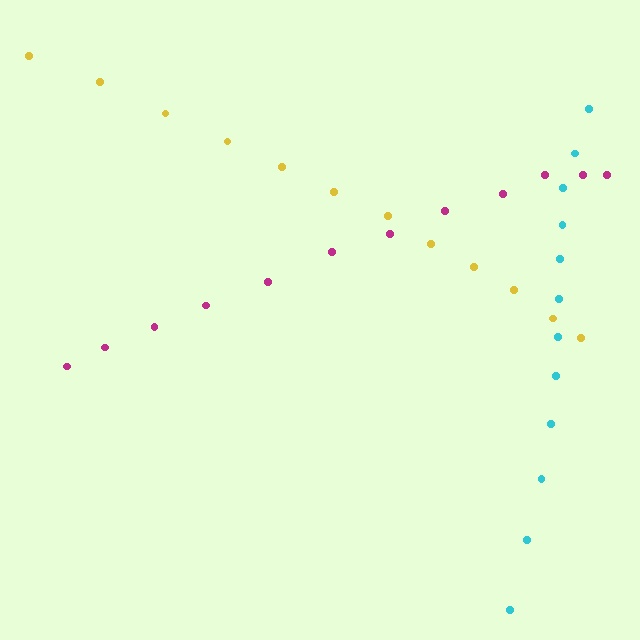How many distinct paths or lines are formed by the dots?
There are 3 distinct paths.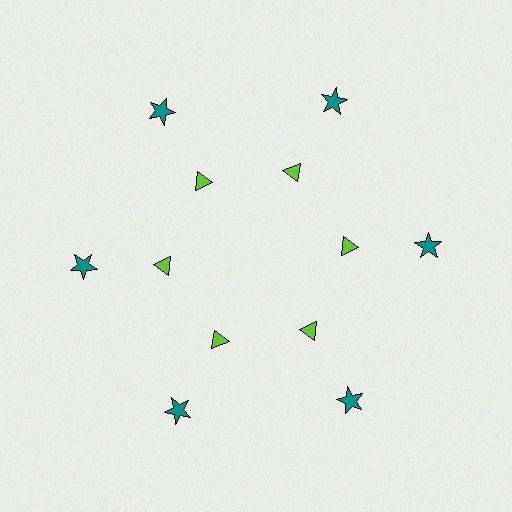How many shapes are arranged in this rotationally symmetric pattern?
There are 12 shapes, arranged in 6 groups of 2.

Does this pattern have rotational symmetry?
Yes, this pattern has 6-fold rotational symmetry. It looks the same after rotating 60 degrees around the center.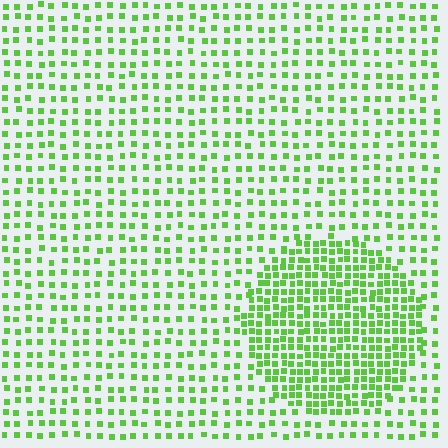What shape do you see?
I see a circle.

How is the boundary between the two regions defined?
The boundary is defined by a change in element density (approximately 2.1x ratio). All elements are the same color, size, and shape.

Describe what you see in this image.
The image contains small lime elements arranged at two different densities. A circle-shaped region is visible where the elements are more densely packed than the surrounding area.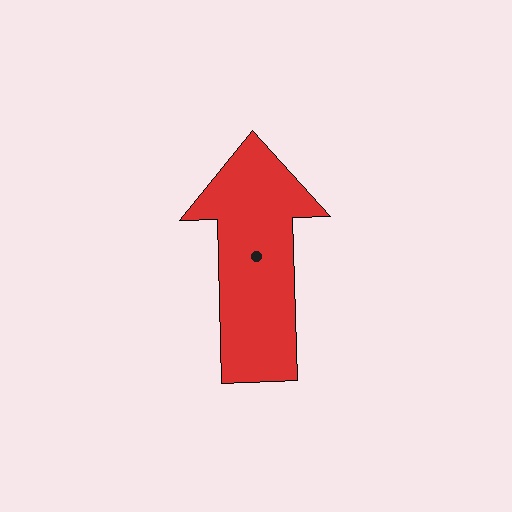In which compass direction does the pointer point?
North.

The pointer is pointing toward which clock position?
Roughly 12 o'clock.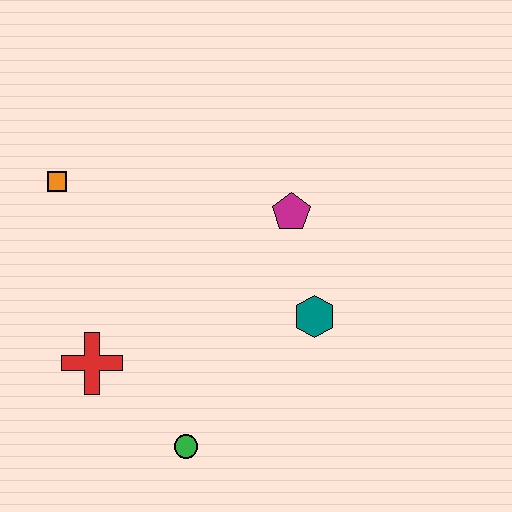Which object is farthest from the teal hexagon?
The orange square is farthest from the teal hexagon.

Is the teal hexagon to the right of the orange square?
Yes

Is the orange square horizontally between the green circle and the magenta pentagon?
No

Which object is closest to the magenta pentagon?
The teal hexagon is closest to the magenta pentagon.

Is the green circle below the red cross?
Yes